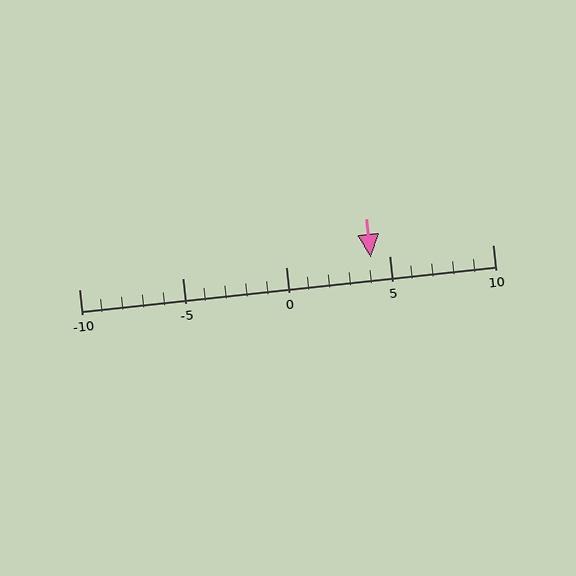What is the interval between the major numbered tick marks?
The major tick marks are spaced 5 units apart.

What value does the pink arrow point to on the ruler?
The pink arrow points to approximately 4.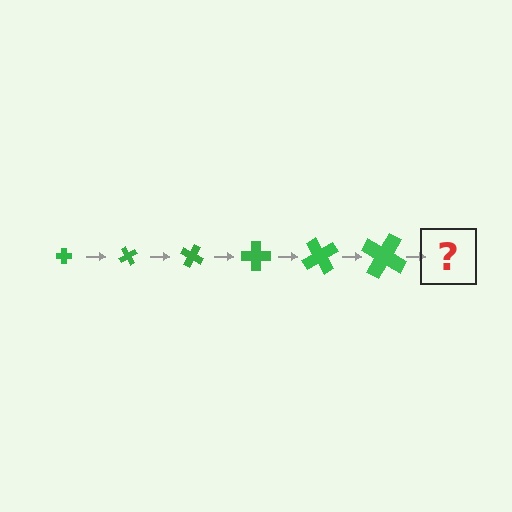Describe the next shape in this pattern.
It should be a cross, larger than the previous one and rotated 360 degrees from the start.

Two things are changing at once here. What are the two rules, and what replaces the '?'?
The two rules are that the cross grows larger each step and it rotates 60 degrees each step. The '?' should be a cross, larger than the previous one and rotated 360 degrees from the start.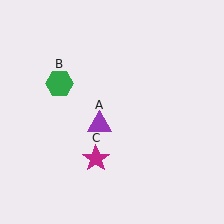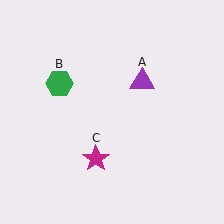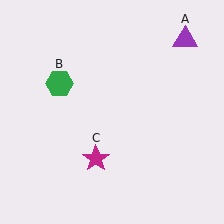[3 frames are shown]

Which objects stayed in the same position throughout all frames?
Green hexagon (object B) and magenta star (object C) remained stationary.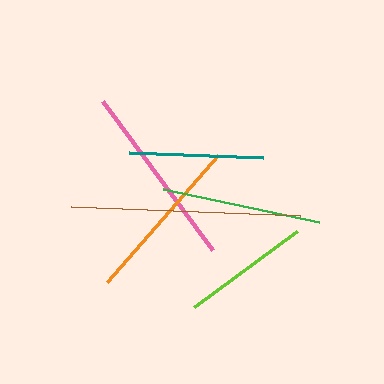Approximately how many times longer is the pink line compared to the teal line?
The pink line is approximately 1.4 times the length of the teal line.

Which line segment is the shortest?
The lime line is the shortest at approximately 128 pixels.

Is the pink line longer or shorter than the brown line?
The brown line is longer than the pink line.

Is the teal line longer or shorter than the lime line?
The teal line is longer than the lime line.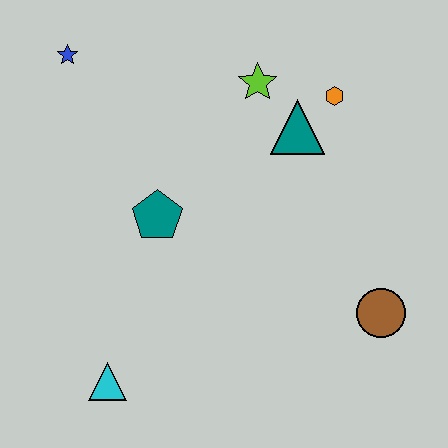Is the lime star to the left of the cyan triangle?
No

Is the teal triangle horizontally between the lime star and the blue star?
No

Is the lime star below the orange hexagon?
No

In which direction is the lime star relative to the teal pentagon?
The lime star is above the teal pentagon.